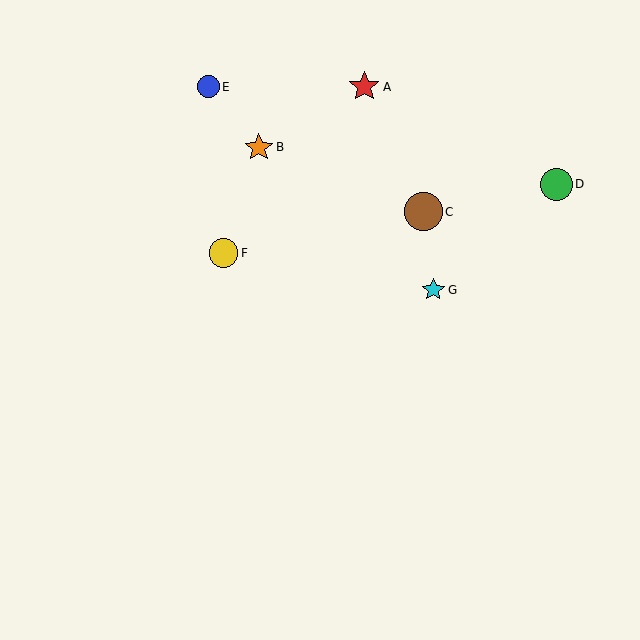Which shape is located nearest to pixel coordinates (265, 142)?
The orange star (labeled B) at (259, 147) is nearest to that location.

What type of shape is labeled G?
Shape G is a cyan star.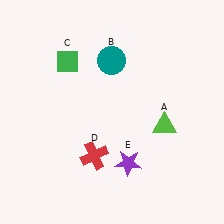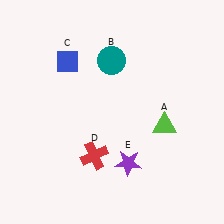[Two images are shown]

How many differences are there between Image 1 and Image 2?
There is 1 difference between the two images.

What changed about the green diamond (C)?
In Image 1, C is green. In Image 2, it changed to blue.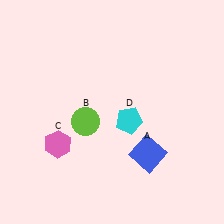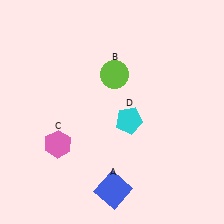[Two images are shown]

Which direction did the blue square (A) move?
The blue square (A) moved down.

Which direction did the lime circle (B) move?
The lime circle (B) moved up.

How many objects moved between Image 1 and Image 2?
2 objects moved between the two images.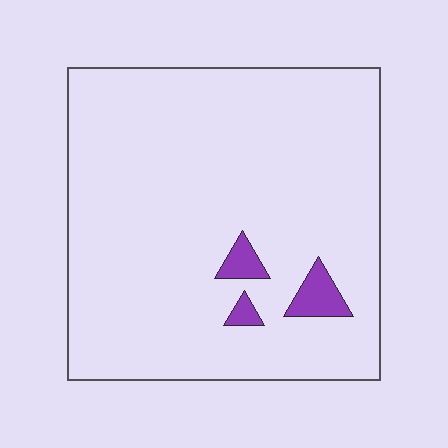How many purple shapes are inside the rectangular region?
3.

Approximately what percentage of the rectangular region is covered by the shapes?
Approximately 5%.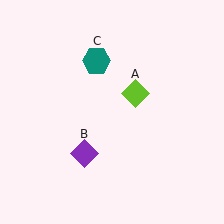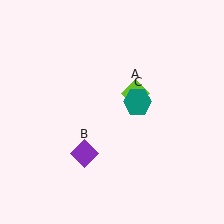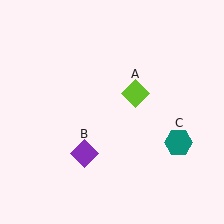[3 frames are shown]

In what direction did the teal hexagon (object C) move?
The teal hexagon (object C) moved down and to the right.